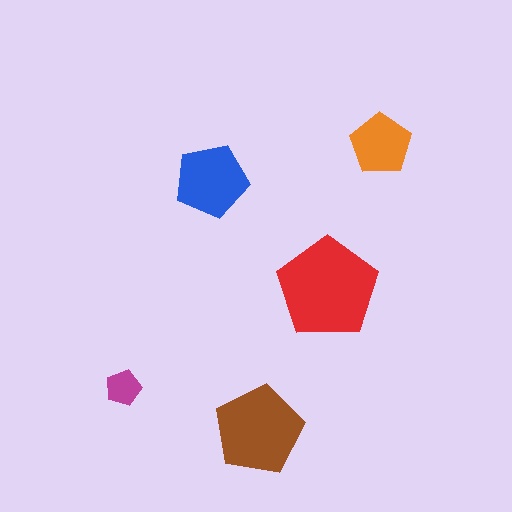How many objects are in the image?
There are 5 objects in the image.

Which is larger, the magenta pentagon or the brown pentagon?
The brown one.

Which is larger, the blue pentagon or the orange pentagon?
The blue one.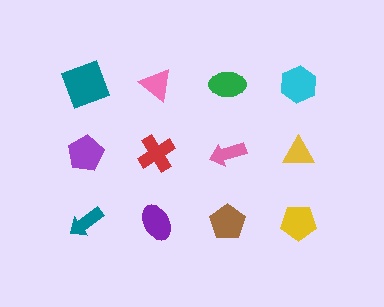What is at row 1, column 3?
A green ellipse.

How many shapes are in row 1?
4 shapes.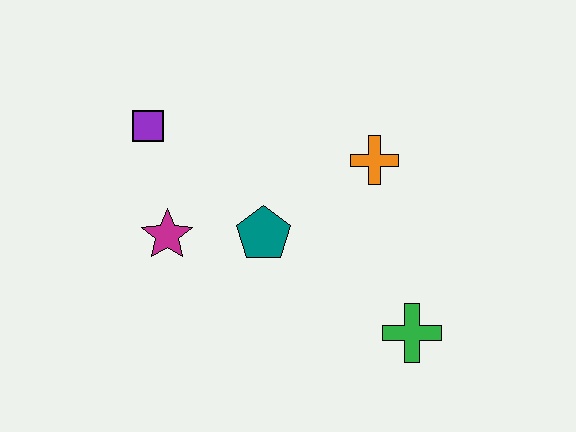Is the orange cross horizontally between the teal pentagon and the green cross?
Yes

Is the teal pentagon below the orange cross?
Yes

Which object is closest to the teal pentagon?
The magenta star is closest to the teal pentagon.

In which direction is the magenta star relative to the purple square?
The magenta star is below the purple square.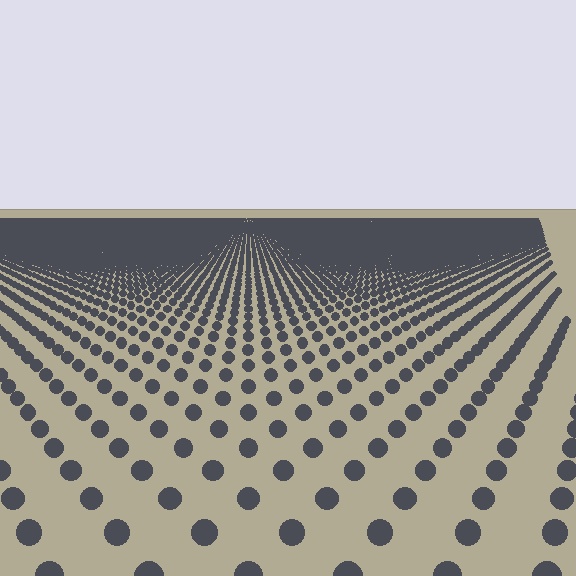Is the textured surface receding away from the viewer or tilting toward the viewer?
The surface is receding away from the viewer. Texture elements get smaller and denser toward the top.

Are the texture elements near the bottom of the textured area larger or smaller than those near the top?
Larger. Near the bottom, elements are closer to the viewer and appear at a bigger on-screen size.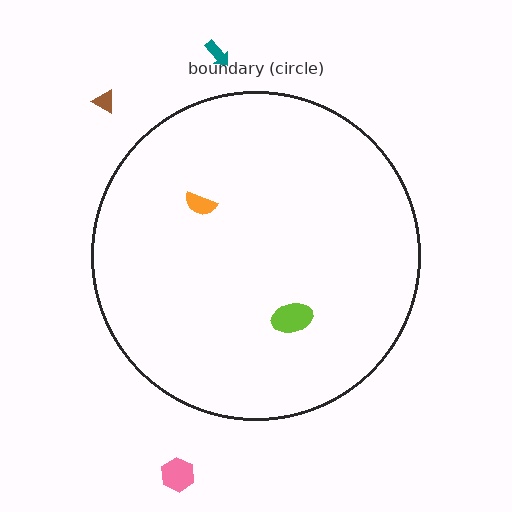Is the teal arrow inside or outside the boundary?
Outside.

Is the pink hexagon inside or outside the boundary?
Outside.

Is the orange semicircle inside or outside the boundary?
Inside.